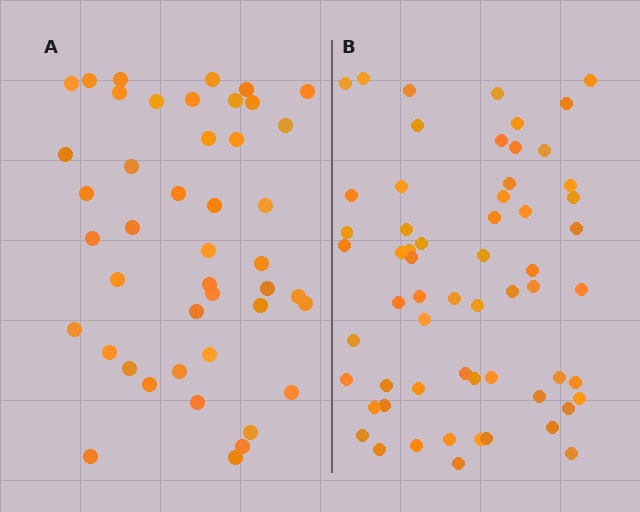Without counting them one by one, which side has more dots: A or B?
Region B (the right region) has more dots.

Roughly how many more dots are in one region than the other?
Region B has approximately 15 more dots than region A.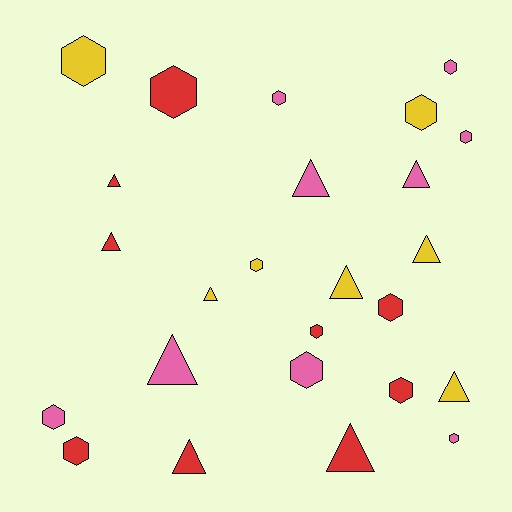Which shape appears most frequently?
Hexagon, with 14 objects.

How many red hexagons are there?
There are 5 red hexagons.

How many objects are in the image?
There are 25 objects.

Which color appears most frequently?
Red, with 9 objects.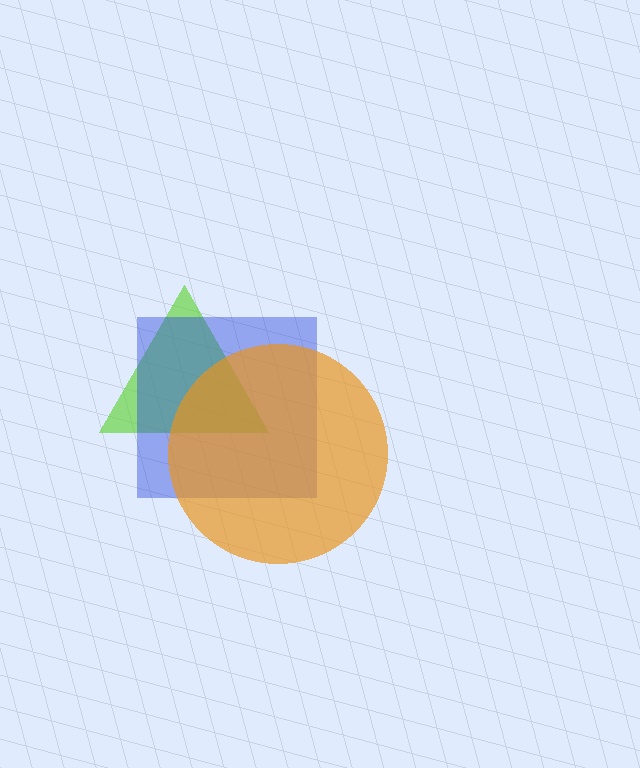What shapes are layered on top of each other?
The layered shapes are: a lime triangle, a blue square, an orange circle.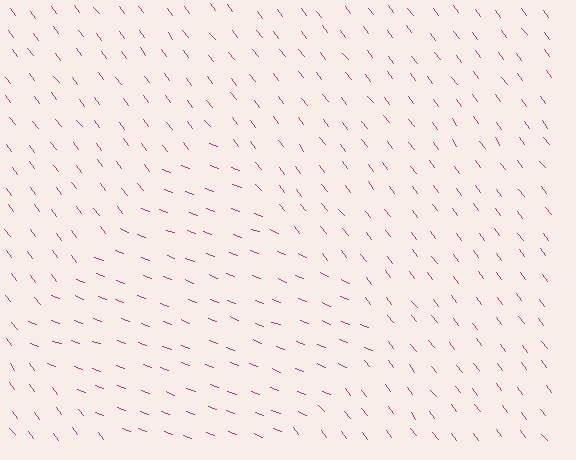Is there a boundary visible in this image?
Yes, there is a texture boundary formed by a change in line orientation.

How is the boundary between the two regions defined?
The boundary is defined purely by a change in line orientation (approximately 31 degrees difference). All lines are the same color and thickness.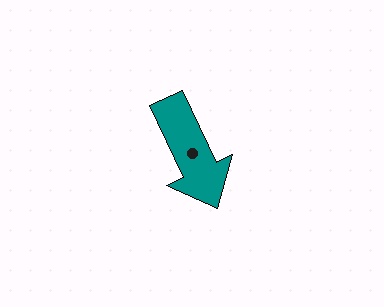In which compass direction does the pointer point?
Southeast.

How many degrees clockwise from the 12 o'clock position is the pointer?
Approximately 155 degrees.